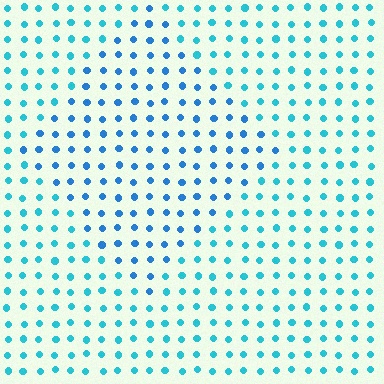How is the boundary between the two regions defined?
The boundary is defined purely by a slight shift in hue (about 25 degrees). Spacing, size, and orientation are identical on both sides.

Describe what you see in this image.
The image is filled with small cyan elements in a uniform arrangement. A diamond-shaped region is visible where the elements are tinted to a slightly different hue, forming a subtle color boundary.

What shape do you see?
I see a diamond.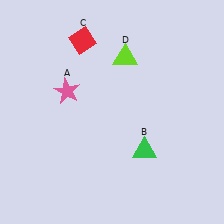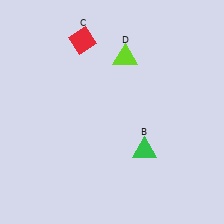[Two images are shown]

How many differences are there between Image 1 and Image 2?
There is 1 difference between the two images.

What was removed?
The pink star (A) was removed in Image 2.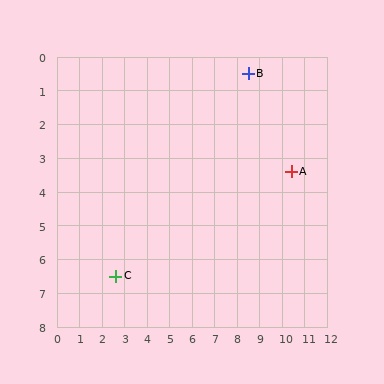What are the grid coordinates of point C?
Point C is at approximately (2.6, 6.5).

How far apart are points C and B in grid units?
Points C and B are about 8.4 grid units apart.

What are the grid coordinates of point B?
Point B is at approximately (8.5, 0.5).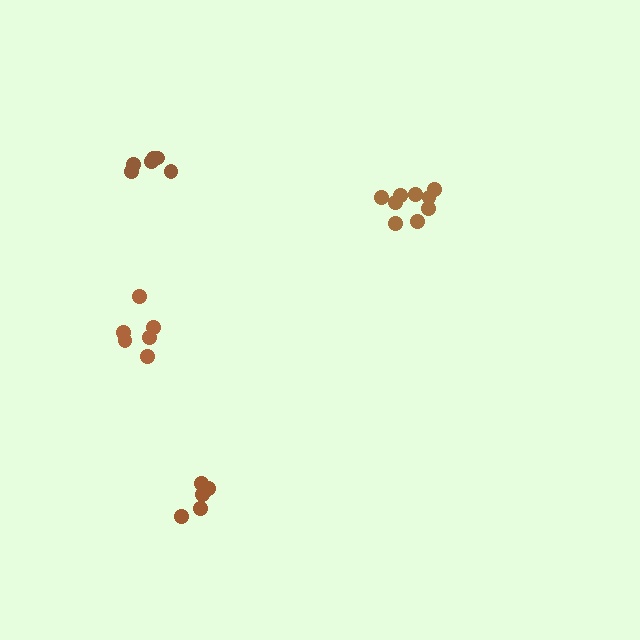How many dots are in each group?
Group 1: 9 dots, Group 2: 5 dots, Group 3: 6 dots, Group 4: 6 dots (26 total).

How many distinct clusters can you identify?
There are 4 distinct clusters.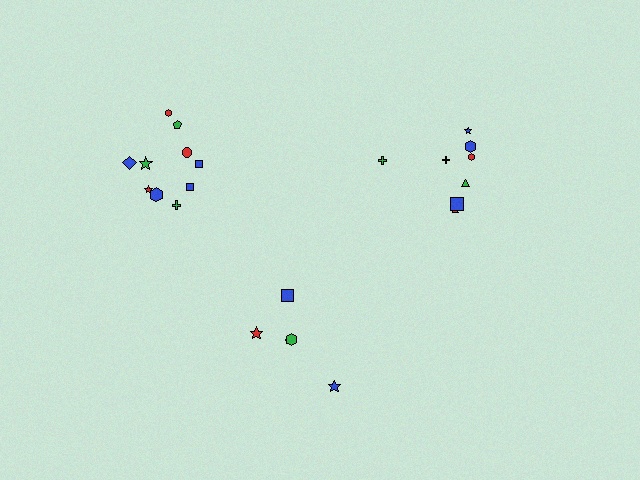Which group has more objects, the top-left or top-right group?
The top-left group.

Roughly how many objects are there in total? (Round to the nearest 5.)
Roughly 25 objects in total.